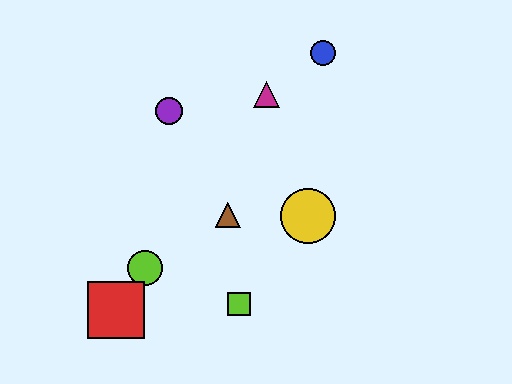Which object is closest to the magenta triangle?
The blue circle is closest to the magenta triangle.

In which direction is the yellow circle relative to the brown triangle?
The yellow circle is to the right of the brown triangle.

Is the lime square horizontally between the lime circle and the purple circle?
No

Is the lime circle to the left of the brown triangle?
Yes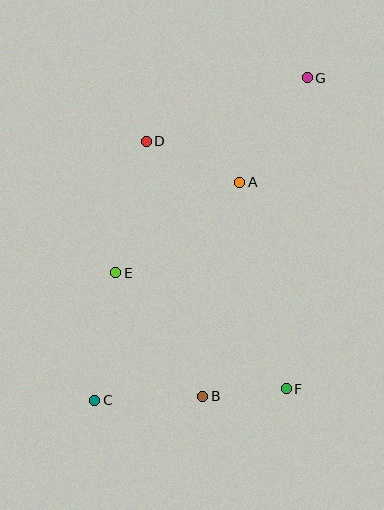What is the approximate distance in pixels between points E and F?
The distance between E and F is approximately 206 pixels.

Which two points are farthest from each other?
Points C and G are farthest from each other.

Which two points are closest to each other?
Points B and F are closest to each other.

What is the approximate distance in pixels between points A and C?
The distance between A and C is approximately 262 pixels.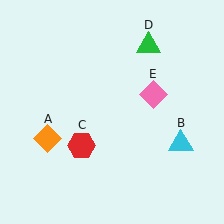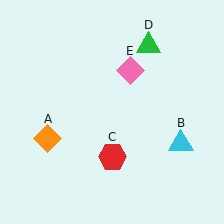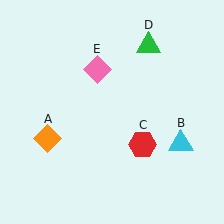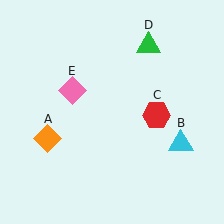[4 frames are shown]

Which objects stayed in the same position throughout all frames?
Orange diamond (object A) and cyan triangle (object B) and green triangle (object D) remained stationary.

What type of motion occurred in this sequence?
The red hexagon (object C), pink diamond (object E) rotated counterclockwise around the center of the scene.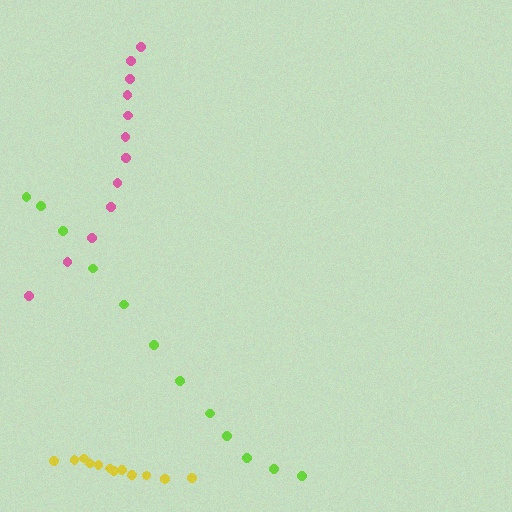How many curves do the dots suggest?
There are 3 distinct paths.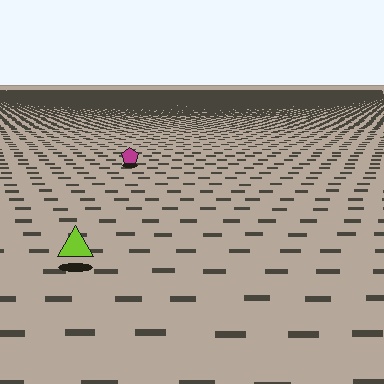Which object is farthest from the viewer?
The magenta pentagon is farthest from the viewer. It appears smaller and the ground texture around it is denser.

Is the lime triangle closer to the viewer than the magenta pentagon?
Yes. The lime triangle is closer — you can tell from the texture gradient: the ground texture is coarser near it.